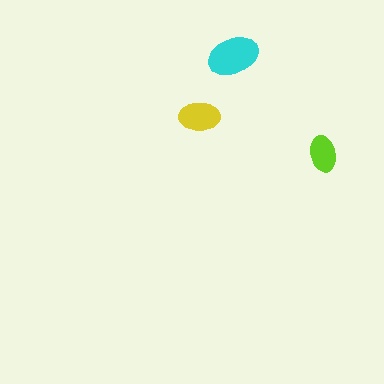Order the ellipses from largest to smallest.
the cyan one, the yellow one, the lime one.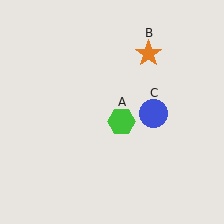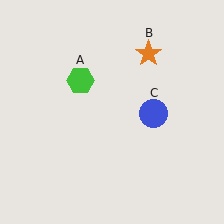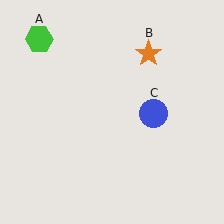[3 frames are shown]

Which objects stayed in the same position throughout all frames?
Orange star (object B) and blue circle (object C) remained stationary.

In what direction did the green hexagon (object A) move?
The green hexagon (object A) moved up and to the left.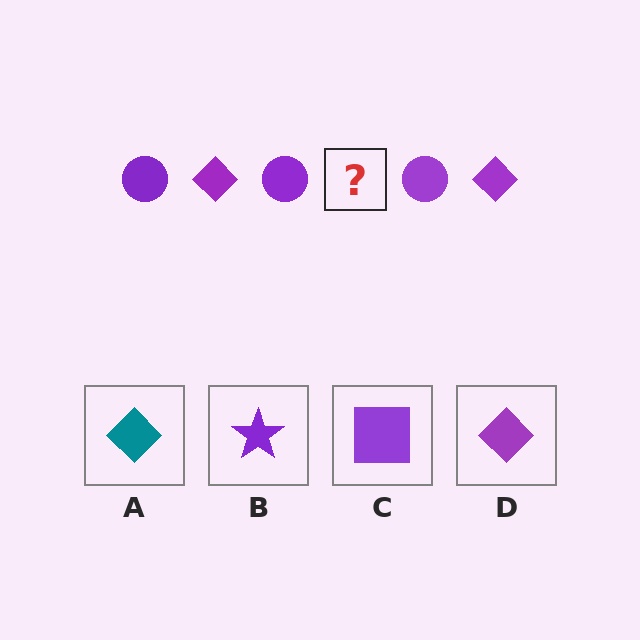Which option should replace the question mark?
Option D.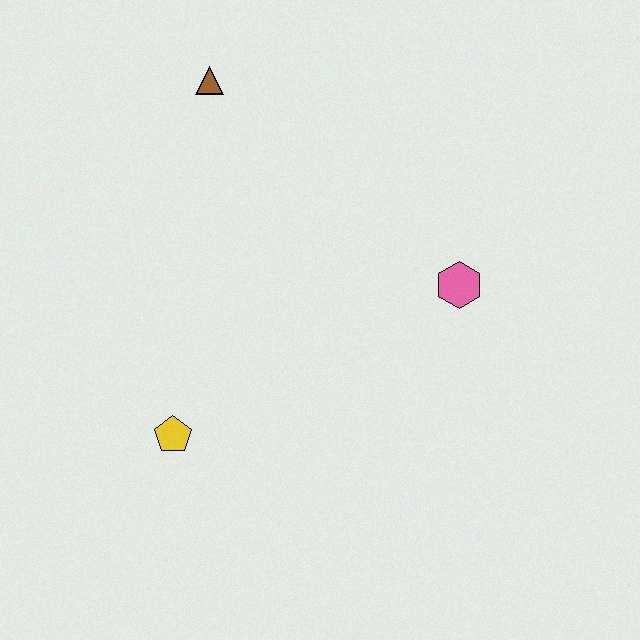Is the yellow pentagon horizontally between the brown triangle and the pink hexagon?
No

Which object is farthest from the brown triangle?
The yellow pentagon is farthest from the brown triangle.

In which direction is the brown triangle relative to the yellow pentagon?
The brown triangle is above the yellow pentagon.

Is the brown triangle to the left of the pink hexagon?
Yes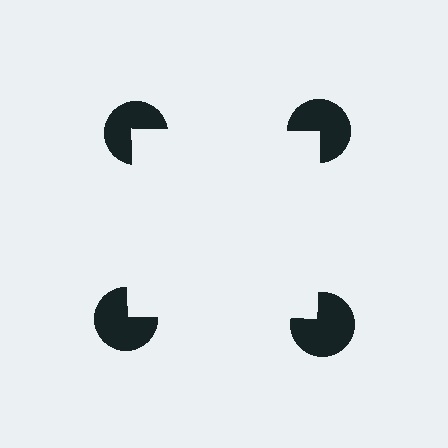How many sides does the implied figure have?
4 sides.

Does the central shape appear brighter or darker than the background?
It typically appears slightly brighter than the background, even though no actual brightness change is drawn.